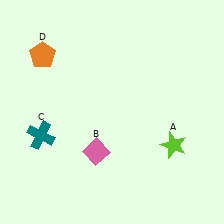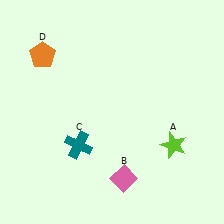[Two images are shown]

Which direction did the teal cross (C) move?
The teal cross (C) moved right.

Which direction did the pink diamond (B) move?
The pink diamond (B) moved right.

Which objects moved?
The objects that moved are: the pink diamond (B), the teal cross (C).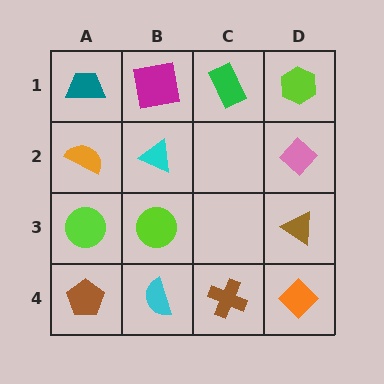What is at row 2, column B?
A cyan triangle.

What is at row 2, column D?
A pink diamond.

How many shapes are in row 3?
3 shapes.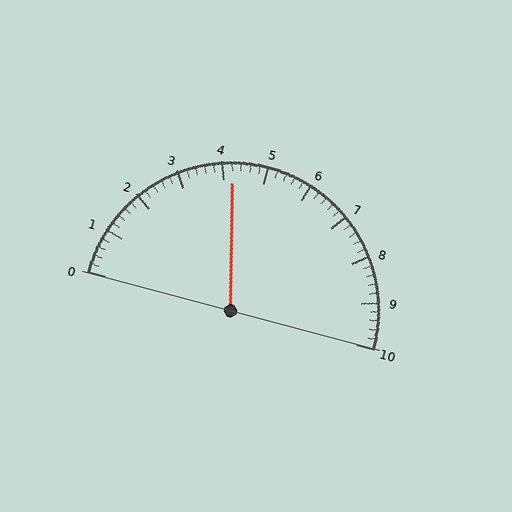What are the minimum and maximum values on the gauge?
The gauge ranges from 0 to 10.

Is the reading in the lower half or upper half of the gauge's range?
The reading is in the lower half of the range (0 to 10).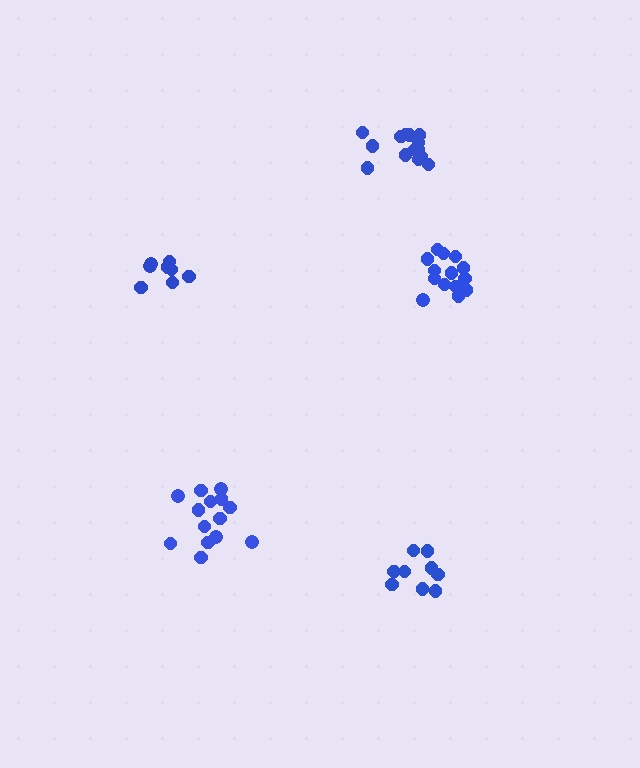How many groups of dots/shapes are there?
There are 5 groups.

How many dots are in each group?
Group 1: 14 dots, Group 2: 9 dots, Group 3: 14 dots, Group 4: 14 dots, Group 5: 8 dots (59 total).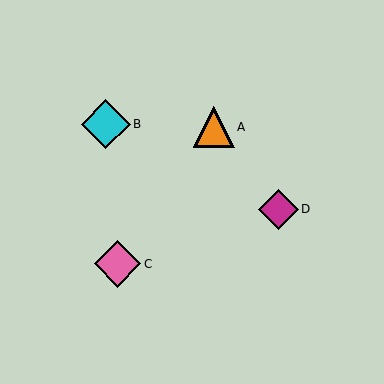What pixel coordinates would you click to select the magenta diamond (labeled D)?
Click at (278, 209) to select the magenta diamond D.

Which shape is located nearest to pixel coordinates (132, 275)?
The pink diamond (labeled C) at (118, 264) is nearest to that location.